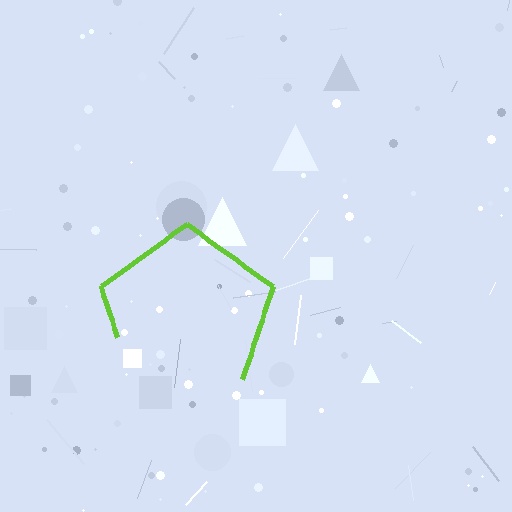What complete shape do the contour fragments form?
The contour fragments form a pentagon.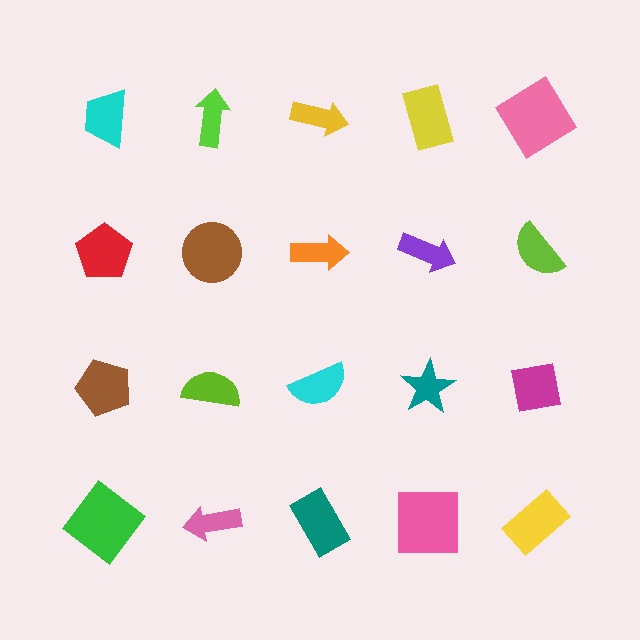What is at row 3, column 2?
A lime semicircle.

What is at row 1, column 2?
A lime arrow.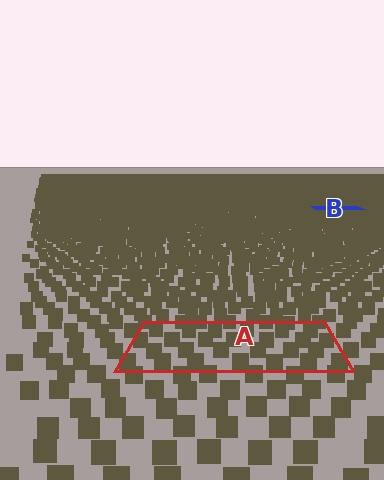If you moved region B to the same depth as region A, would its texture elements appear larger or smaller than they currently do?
They would appear larger. At a closer depth, the same texture elements are projected at a bigger on-screen size.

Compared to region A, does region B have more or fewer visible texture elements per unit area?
Region B has more texture elements per unit area — they are packed more densely because it is farther away.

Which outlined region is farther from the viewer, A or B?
Region B is farther from the viewer — the texture elements inside it appear smaller and more densely packed.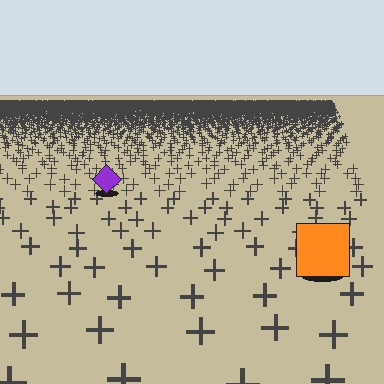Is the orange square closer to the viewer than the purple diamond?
Yes. The orange square is closer — you can tell from the texture gradient: the ground texture is coarser near it.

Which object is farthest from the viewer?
The purple diamond is farthest from the viewer. It appears smaller and the ground texture around it is denser.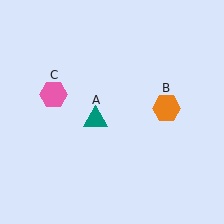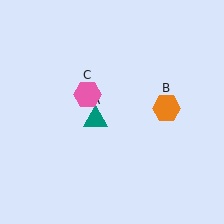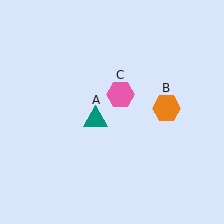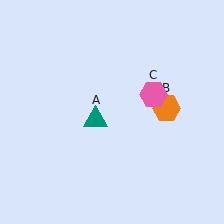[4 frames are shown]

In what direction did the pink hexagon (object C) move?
The pink hexagon (object C) moved right.